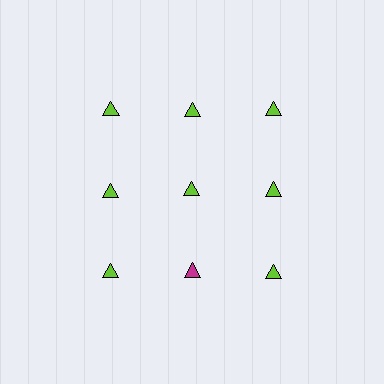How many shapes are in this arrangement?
There are 9 shapes arranged in a grid pattern.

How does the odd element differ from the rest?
It has a different color: magenta instead of lime.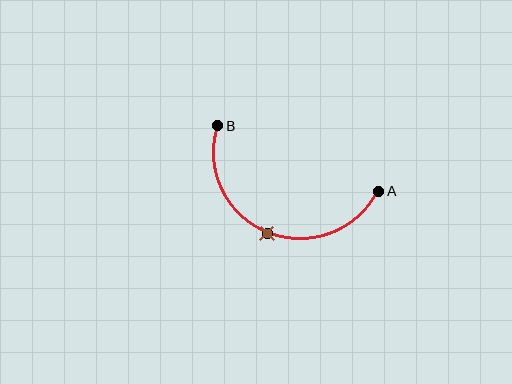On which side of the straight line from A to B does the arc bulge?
The arc bulges below the straight line connecting A and B.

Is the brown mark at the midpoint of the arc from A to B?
Yes. The brown mark lies on the arc at equal arc-length from both A and B — it is the arc midpoint.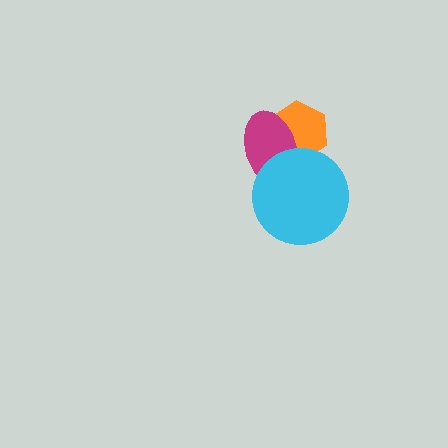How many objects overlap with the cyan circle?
2 objects overlap with the cyan circle.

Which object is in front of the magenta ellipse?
The cyan circle is in front of the magenta ellipse.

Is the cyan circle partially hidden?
No, no other shape covers it.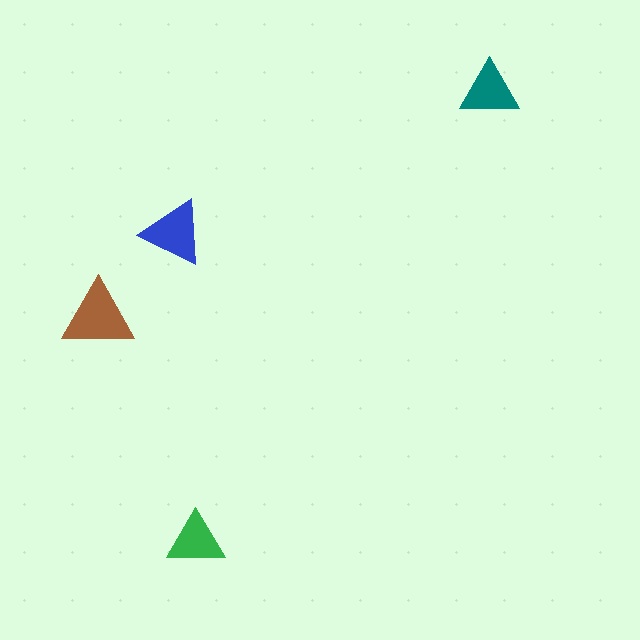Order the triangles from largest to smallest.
the brown one, the blue one, the teal one, the green one.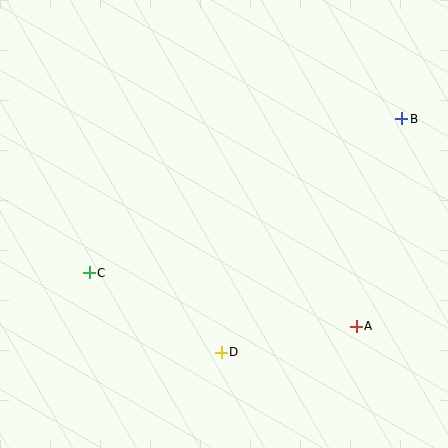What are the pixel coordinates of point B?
Point B is at (402, 119).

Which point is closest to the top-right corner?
Point B is closest to the top-right corner.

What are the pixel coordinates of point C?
Point C is at (89, 273).